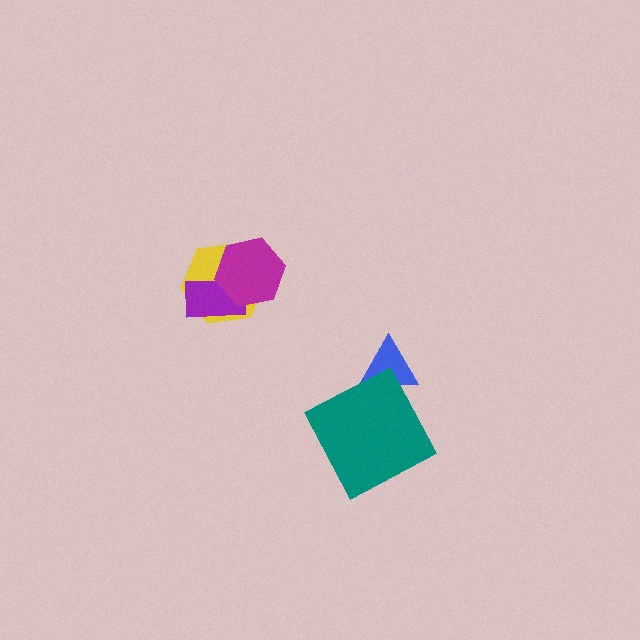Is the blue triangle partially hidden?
Yes, it is partially covered by another shape.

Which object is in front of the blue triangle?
The teal square is in front of the blue triangle.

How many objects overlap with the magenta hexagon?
2 objects overlap with the magenta hexagon.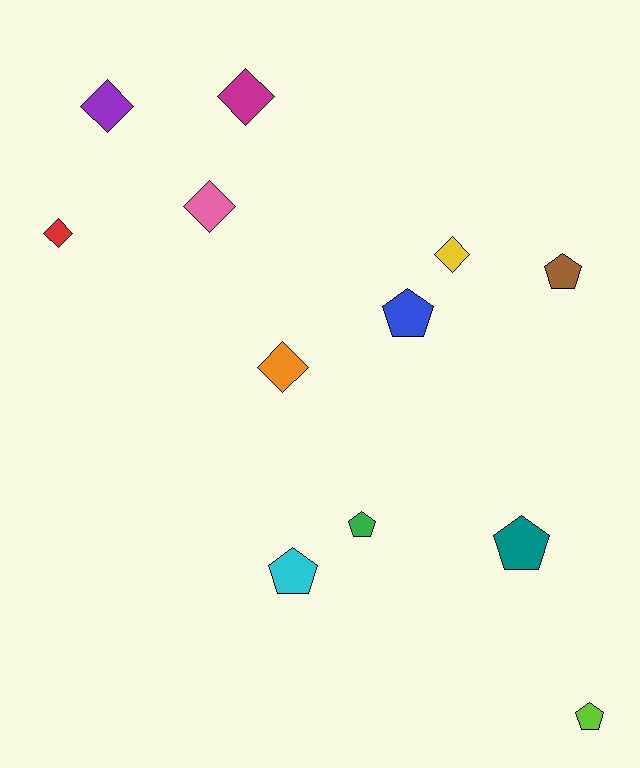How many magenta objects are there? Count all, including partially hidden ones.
There is 1 magenta object.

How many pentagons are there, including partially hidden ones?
There are 6 pentagons.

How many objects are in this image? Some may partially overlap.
There are 12 objects.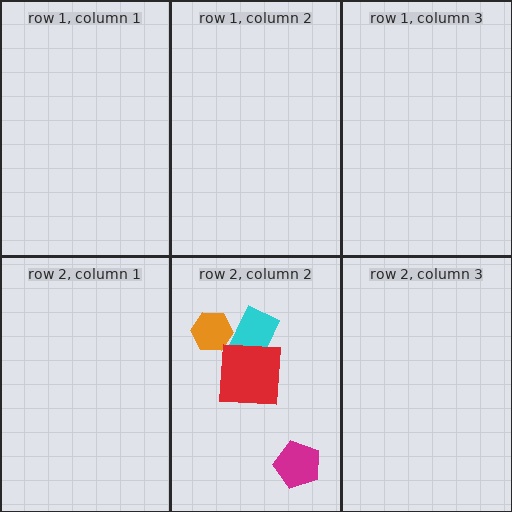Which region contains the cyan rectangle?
The row 2, column 2 region.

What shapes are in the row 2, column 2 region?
The cyan rectangle, the magenta pentagon, the orange hexagon, the red square.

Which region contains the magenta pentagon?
The row 2, column 2 region.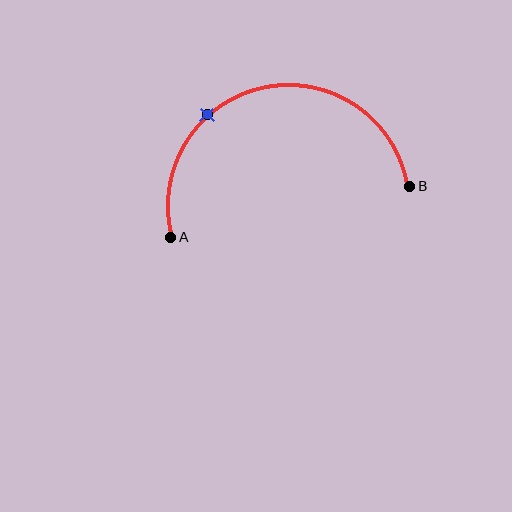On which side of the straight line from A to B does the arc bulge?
The arc bulges above the straight line connecting A and B.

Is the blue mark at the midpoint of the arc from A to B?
No. The blue mark lies on the arc but is closer to endpoint A. The arc midpoint would be at the point on the curve equidistant along the arc from both A and B.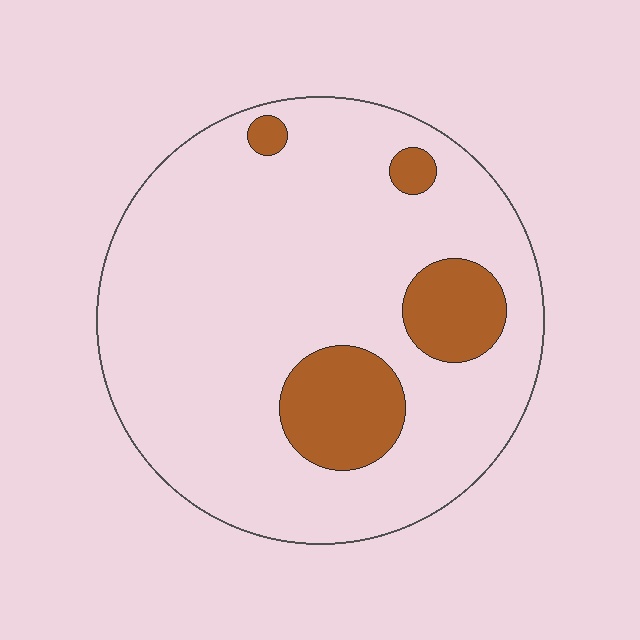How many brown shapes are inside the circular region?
4.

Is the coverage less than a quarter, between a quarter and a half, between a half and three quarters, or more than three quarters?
Less than a quarter.